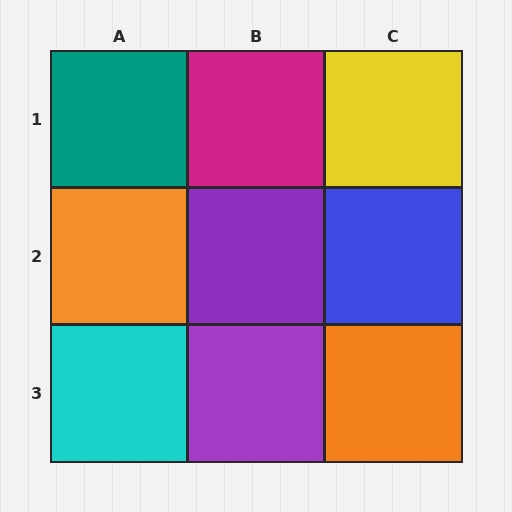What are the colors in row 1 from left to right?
Teal, magenta, yellow.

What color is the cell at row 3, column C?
Orange.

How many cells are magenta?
1 cell is magenta.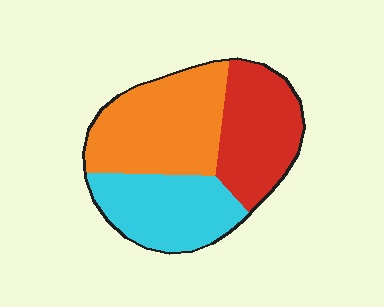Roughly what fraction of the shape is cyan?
Cyan takes up about one third (1/3) of the shape.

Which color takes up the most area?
Orange, at roughly 40%.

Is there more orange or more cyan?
Orange.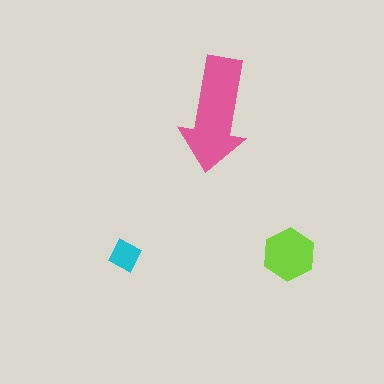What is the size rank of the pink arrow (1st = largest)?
1st.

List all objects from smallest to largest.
The cyan diamond, the lime hexagon, the pink arrow.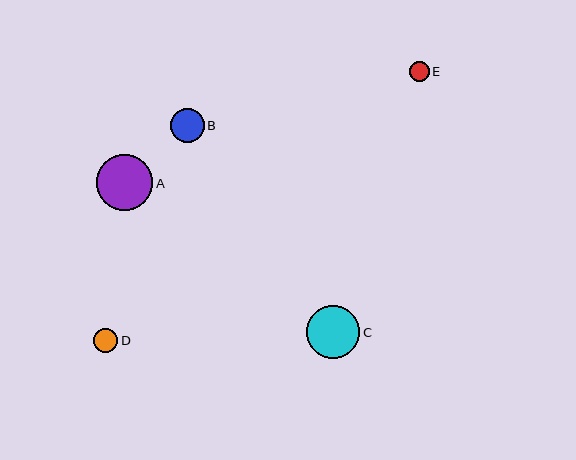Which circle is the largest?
Circle A is the largest with a size of approximately 56 pixels.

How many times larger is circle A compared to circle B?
Circle A is approximately 1.6 times the size of circle B.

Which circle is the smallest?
Circle E is the smallest with a size of approximately 20 pixels.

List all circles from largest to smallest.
From largest to smallest: A, C, B, D, E.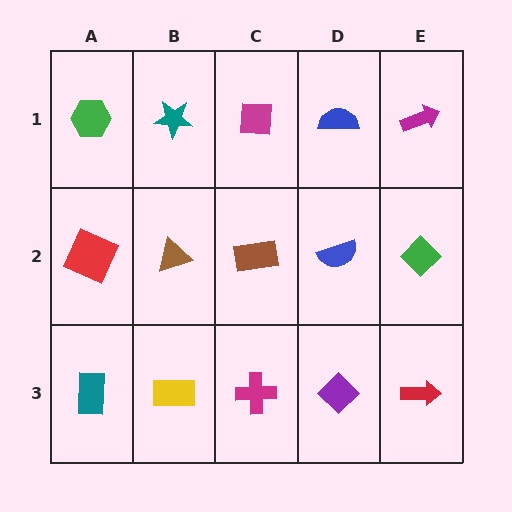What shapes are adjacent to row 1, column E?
A green diamond (row 2, column E), a blue semicircle (row 1, column D).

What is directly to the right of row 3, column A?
A yellow rectangle.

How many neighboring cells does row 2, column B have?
4.